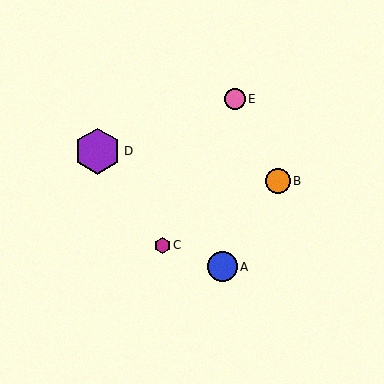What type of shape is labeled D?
Shape D is a purple hexagon.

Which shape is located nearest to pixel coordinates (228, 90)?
The pink circle (labeled E) at (235, 99) is nearest to that location.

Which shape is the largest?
The purple hexagon (labeled D) is the largest.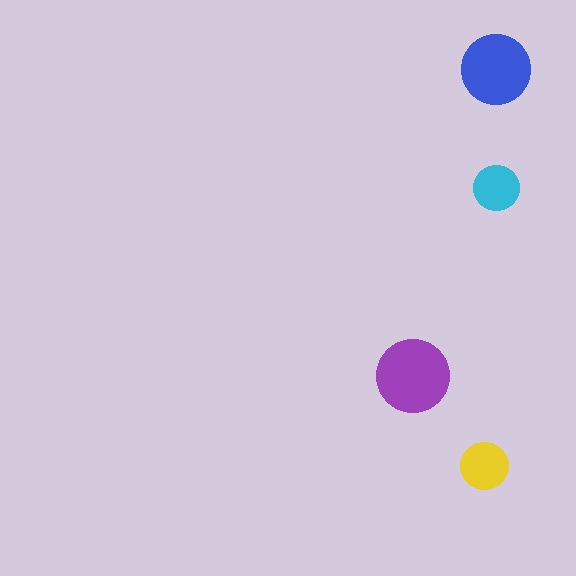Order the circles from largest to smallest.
the purple one, the blue one, the yellow one, the cyan one.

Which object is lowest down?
The yellow circle is bottommost.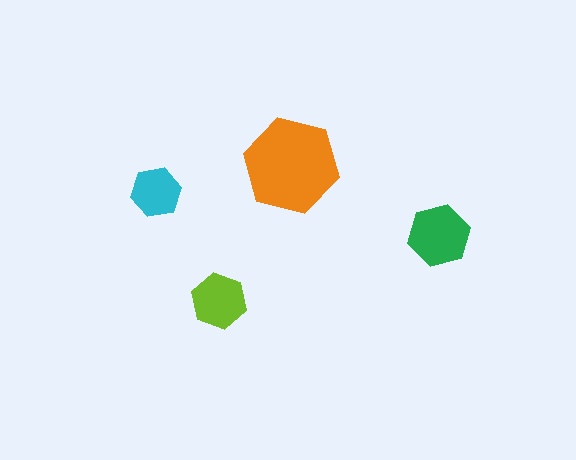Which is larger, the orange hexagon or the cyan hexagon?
The orange one.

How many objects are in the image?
There are 4 objects in the image.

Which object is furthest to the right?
The green hexagon is rightmost.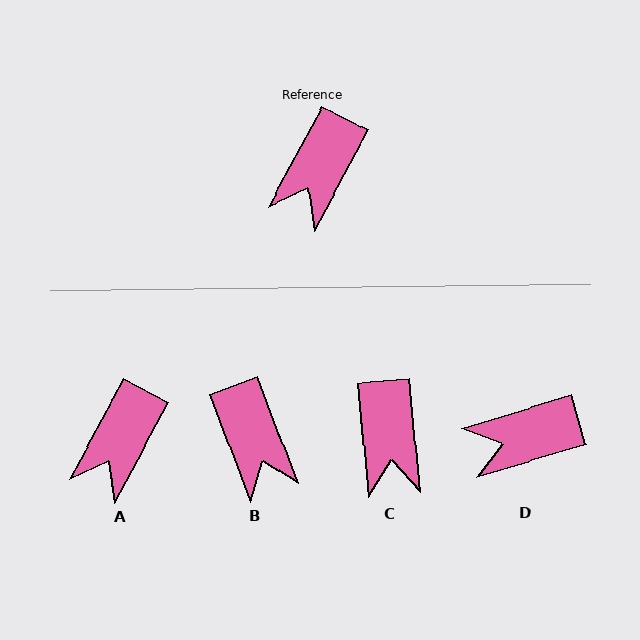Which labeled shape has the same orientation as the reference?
A.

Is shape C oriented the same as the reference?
No, it is off by about 34 degrees.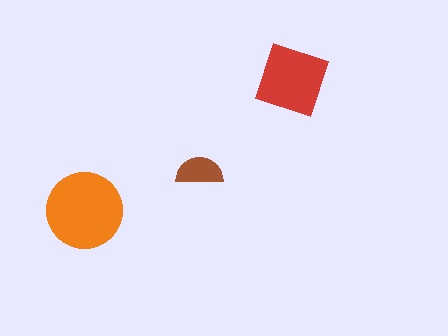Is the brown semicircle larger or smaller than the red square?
Smaller.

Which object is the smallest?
The brown semicircle.